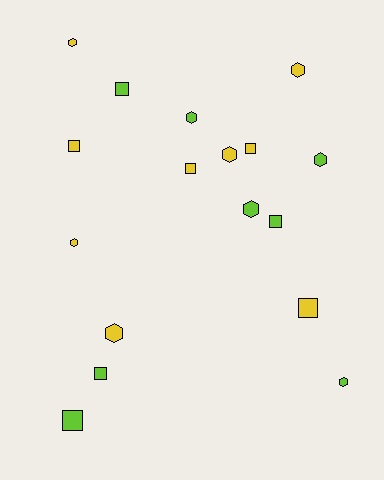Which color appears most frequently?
Yellow, with 9 objects.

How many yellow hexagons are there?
There are 5 yellow hexagons.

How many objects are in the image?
There are 17 objects.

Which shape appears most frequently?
Hexagon, with 9 objects.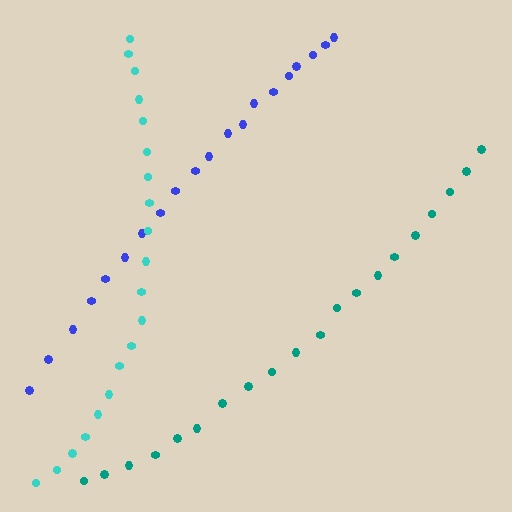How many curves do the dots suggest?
There are 3 distinct paths.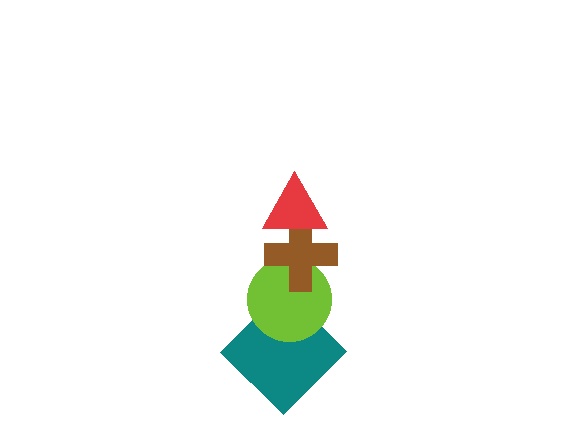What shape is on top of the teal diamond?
The lime circle is on top of the teal diamond.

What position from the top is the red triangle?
The red triangle is 1st from the top.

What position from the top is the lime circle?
The lime circle is 3rd from the top.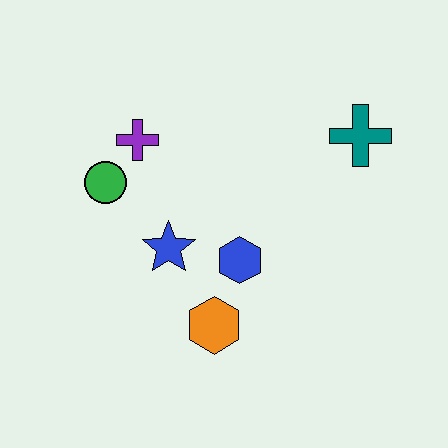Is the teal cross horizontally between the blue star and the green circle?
No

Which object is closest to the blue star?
The blue hexagon is closest to the blue star.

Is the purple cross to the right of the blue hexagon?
No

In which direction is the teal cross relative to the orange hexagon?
The teal cross is above the orange hexagon.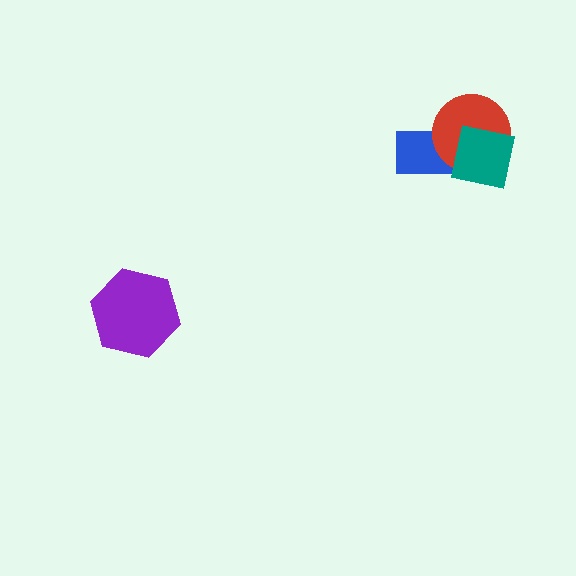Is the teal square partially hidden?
No, no other shape covers it.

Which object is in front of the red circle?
The teal square is in front of the red circle.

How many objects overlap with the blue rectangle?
2 objects overlap with the blue rectangle.